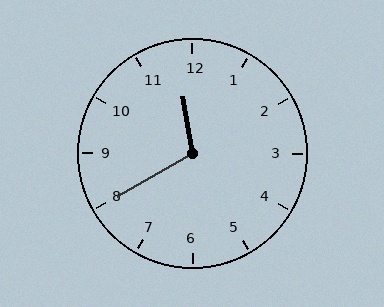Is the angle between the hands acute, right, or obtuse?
It is obtuse.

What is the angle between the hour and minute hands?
Approximately 110 degrees.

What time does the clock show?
11:40.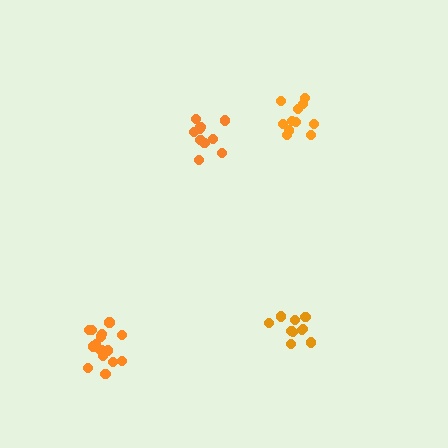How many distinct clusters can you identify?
There are 4 distinct clusters.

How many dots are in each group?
Group 1: 10 dots, Group 2: 15 dots, Group 3: 11 dots, Group 4: 10 dots (46 total).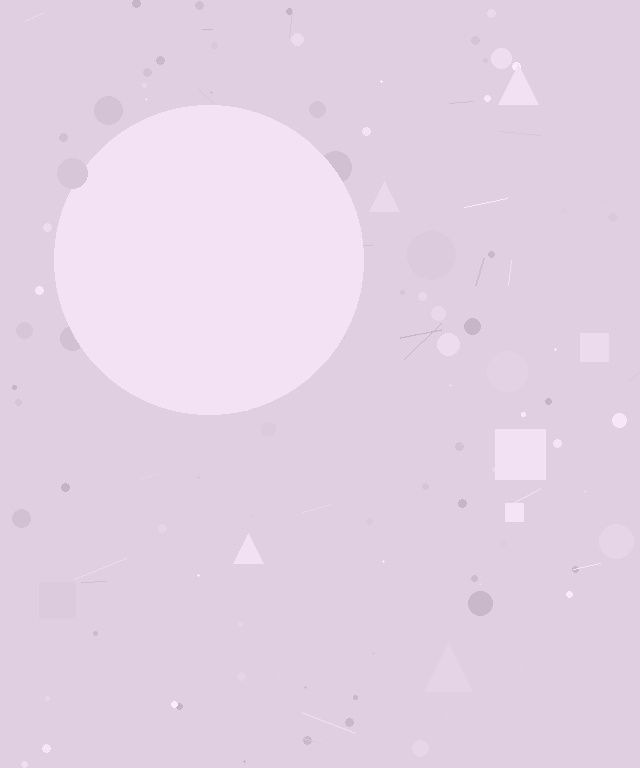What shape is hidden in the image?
A circle is hidden in the image.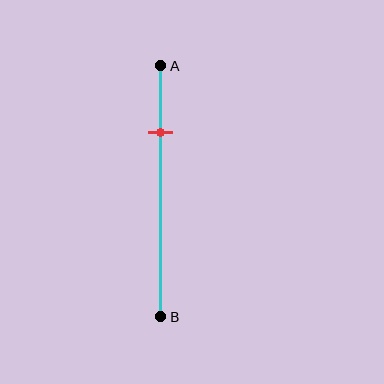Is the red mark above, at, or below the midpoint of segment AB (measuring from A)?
The red mark is above the midpoint of segment AB.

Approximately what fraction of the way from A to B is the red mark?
The red mark is approximately 25% of the way from A to B.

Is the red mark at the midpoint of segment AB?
No, the mark is at about 25% from A, not at the 50% midpoint.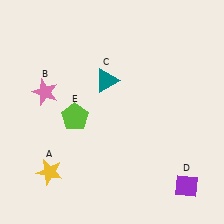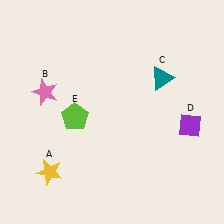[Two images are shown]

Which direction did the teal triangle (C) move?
The teal triangle (C) moved right.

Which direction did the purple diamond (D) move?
The purple diamond (D) moved up.